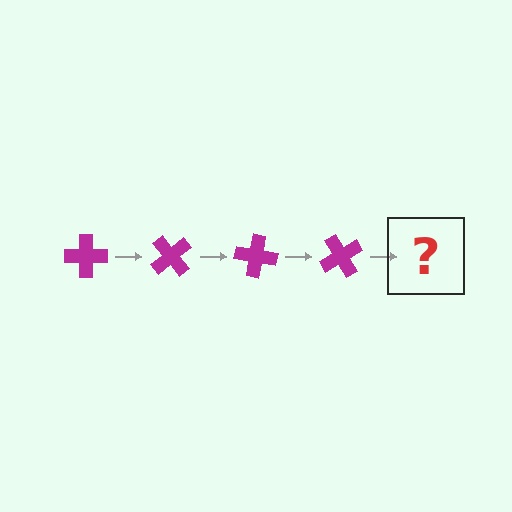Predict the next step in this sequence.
The next step is a magenta cross rotated 200 degrees.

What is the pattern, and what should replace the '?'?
The pattern is that the cross rotates 50 degrees each step. The '?' should be a magenta cross rotated 200 degrees.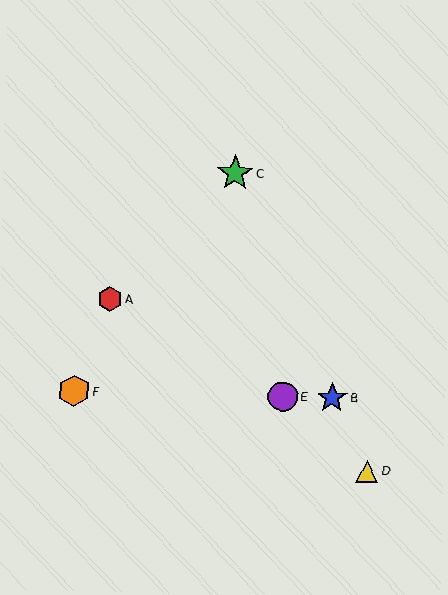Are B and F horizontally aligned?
Yes, both are at y≈398.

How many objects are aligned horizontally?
3 objects (B, E, F) are aligned horizontally.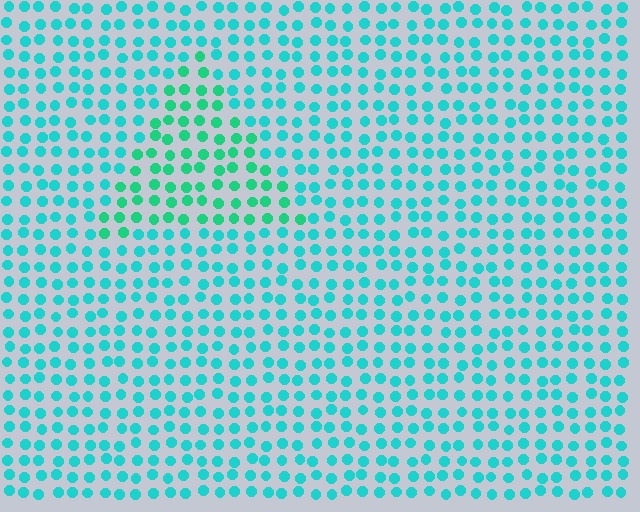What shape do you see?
I see a triangle.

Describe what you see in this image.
The image is filled with small cyan elements in a uniform arrangement. A triangle-shaped region is visible where the elements are tinted to a slightly different hue, forming a subtle color boundary.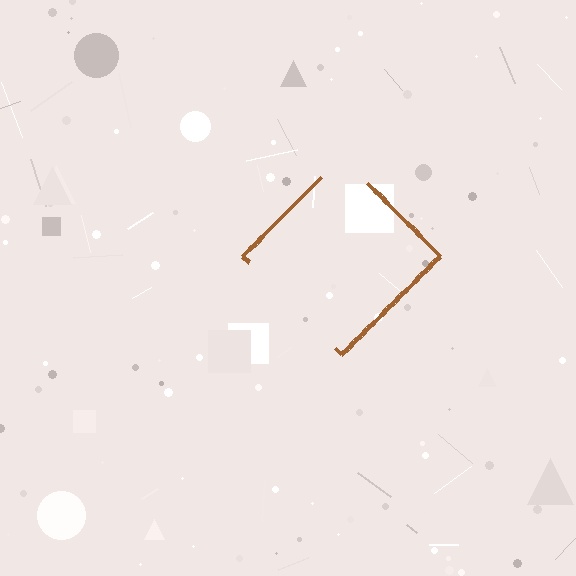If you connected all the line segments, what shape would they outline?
They would outline a diamond.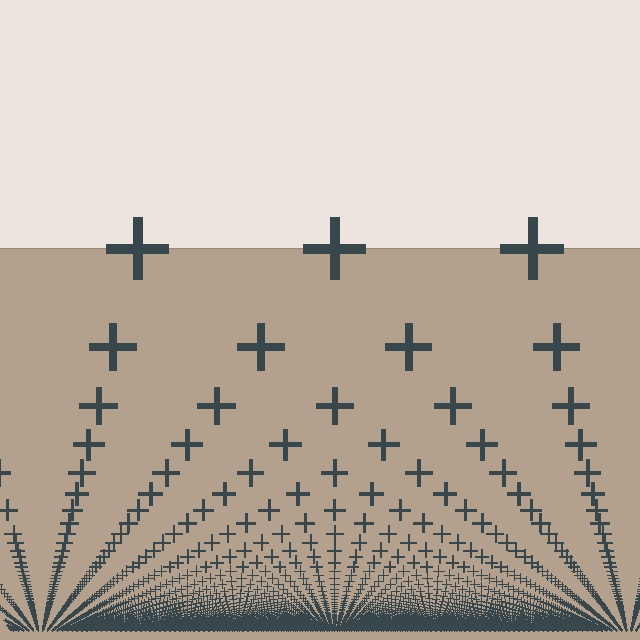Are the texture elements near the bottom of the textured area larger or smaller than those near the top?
Smaller. The gradient is inverted — elements near the bottom are smaller and denser.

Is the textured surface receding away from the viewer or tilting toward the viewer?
The surface appears to tilt toward the viewer. Texture elements get larger and sparser toward the top.